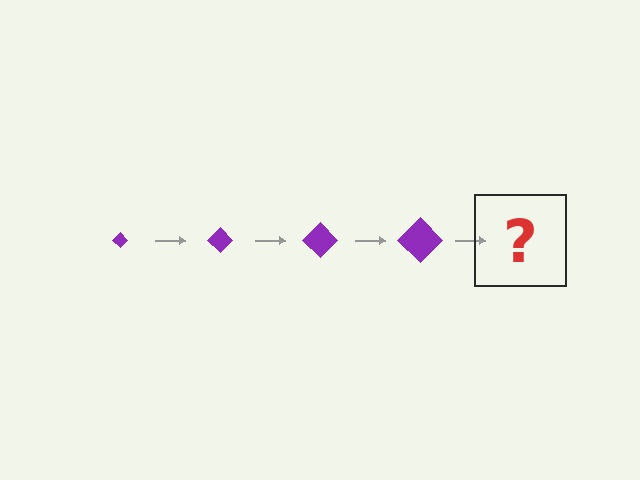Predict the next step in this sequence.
The next step is a purple diamond, larger than the previous one.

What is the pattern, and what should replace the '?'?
The pattern is that the diamond gets progressively larger each step. The '?' should be a purple diamond, larger than the previous one.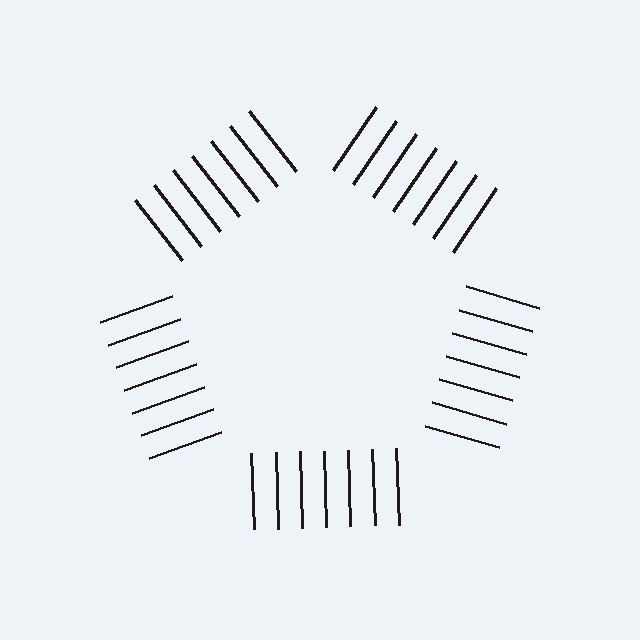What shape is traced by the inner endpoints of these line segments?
An illusory pentagon — the line segments terminate on its edges but no continuous stroke is drawn.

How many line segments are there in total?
35 — 7 along each of the 5 edges.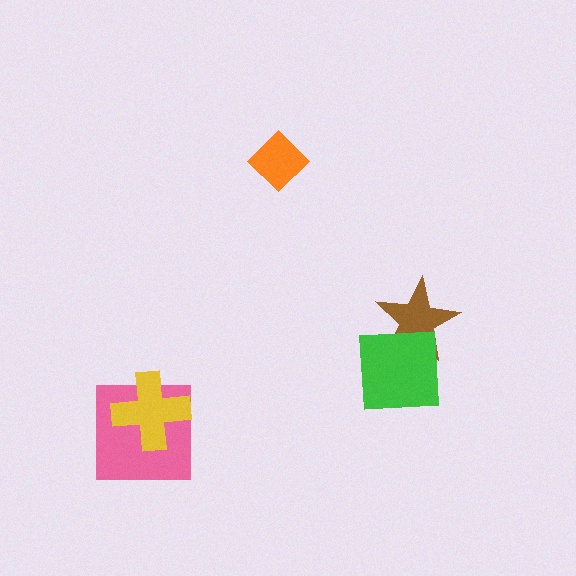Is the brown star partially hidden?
Yes, it is partially covered by another shape.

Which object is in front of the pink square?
The yellow cross is in front of the pink square.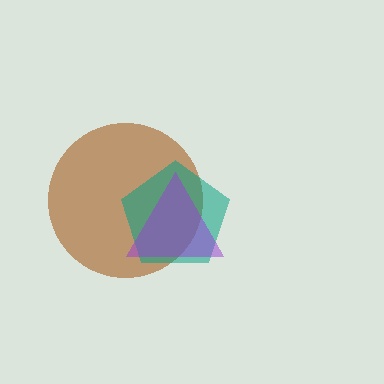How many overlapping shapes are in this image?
There are 3 overlapping shapes in the image.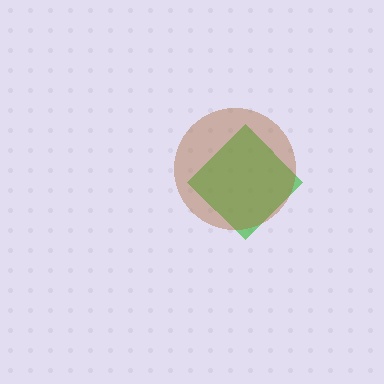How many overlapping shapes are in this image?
There are 2 overlapping shapes in the image.